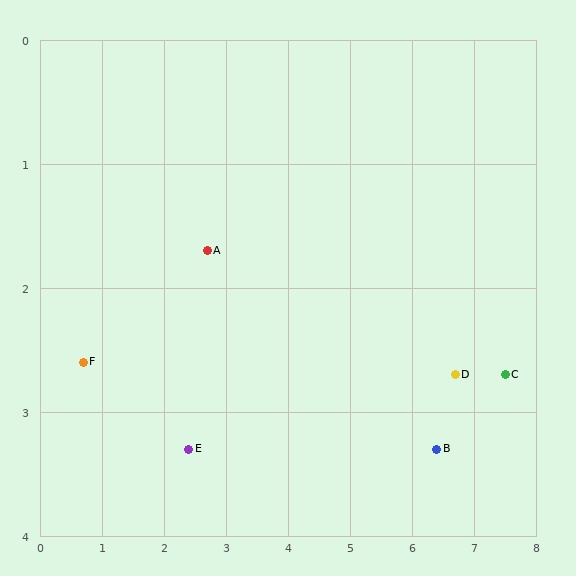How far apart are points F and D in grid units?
Points F and D are about 6.0 grid units apart.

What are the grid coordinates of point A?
Point A is at approximately (2.7, 1.7).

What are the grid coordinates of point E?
Point E is at approximately (2.4, 3.3).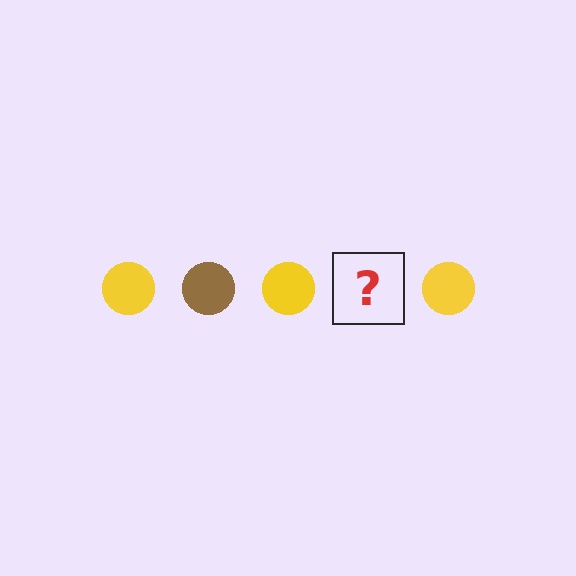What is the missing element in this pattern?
The missing element is a brown circle.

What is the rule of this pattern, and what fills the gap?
The rule is that the pattern cycles through yellow, brown circles. The gap should be filled with a brown circle.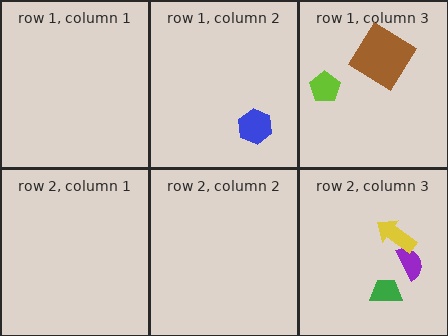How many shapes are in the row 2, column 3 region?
3.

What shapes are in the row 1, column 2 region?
The blue hexagon.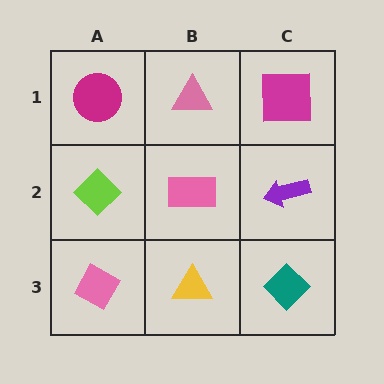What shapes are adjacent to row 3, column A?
A lime diamond (row 2, column A), a yellow triangle (row 3, column B).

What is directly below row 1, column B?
A pink rectangle.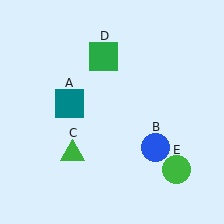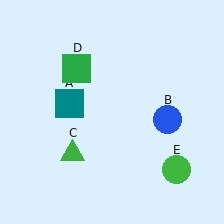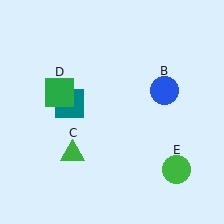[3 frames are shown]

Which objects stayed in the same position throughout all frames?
Teal square (object A) and green triangle (object C) and green circle (object E) remained stationary.